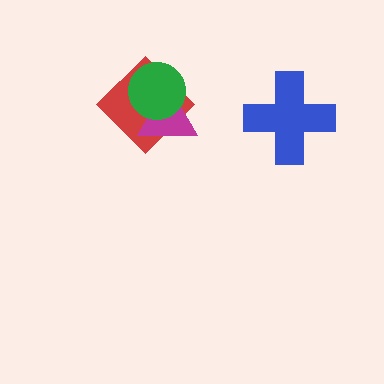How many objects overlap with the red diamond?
2 objects overlap with the red diamond.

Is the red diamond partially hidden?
Yes, it is partially covered by another shape.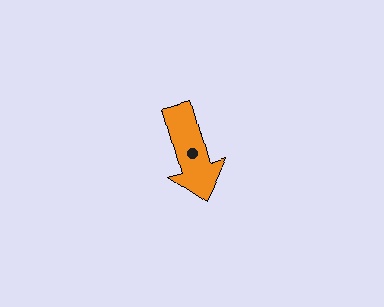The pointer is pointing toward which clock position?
Roughly 5 o'clock.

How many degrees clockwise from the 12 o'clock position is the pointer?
Approximately 164 degrees.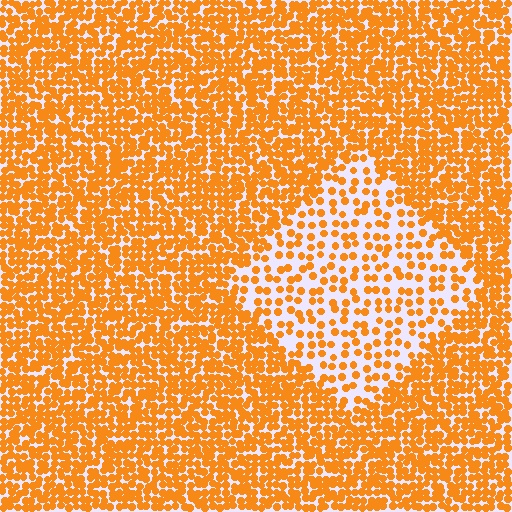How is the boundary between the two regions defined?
The boundary is defined by a change in element density (approximately 2.3x ratio). All elements are the same color, size, and shape.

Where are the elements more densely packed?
The elements are more densely packed outside the diamond boundary.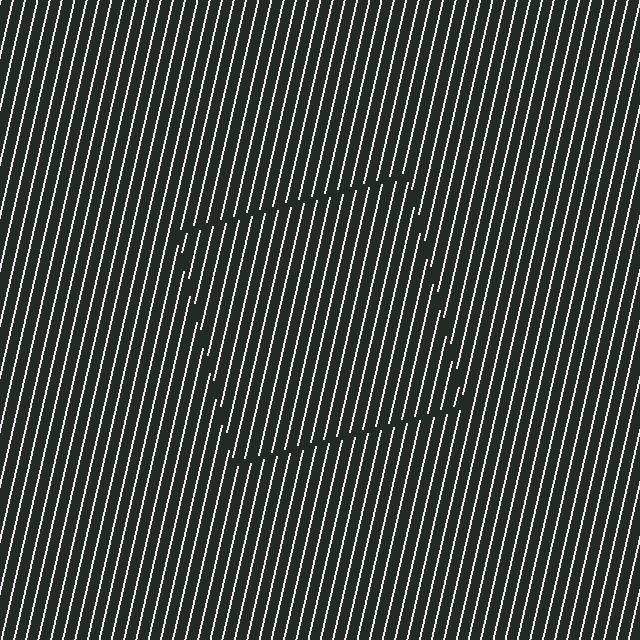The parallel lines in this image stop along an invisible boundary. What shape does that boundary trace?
An illusory square. The interior of the shape contains the same grating, shifted by half a period — the contour is defined by the phase discontinuity where line-ends from the inner and outer gratings abut.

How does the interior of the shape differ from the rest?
The interior of the shape contains the same grating, shifted by half a period — the contour is defined by the phase discontinuity where line-ends from the inner and outer gratings abut.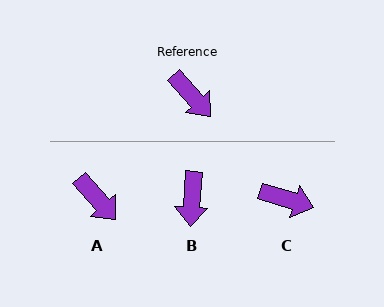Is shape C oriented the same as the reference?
No, it is off by about 31 degrees.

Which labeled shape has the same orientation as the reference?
A.